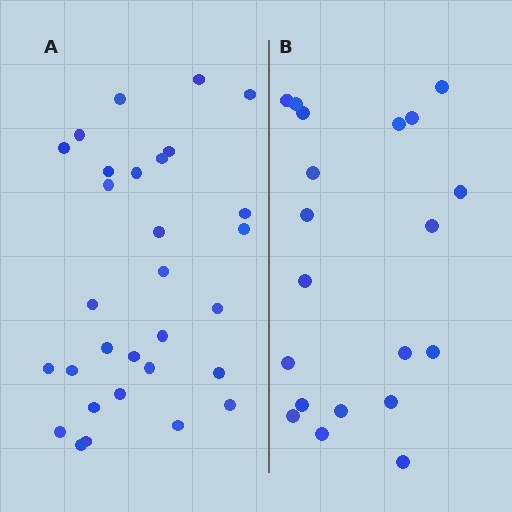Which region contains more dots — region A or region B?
Region A (the left region) has more dots.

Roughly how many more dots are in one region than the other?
Region A has roughly 10 or so more dots than region B.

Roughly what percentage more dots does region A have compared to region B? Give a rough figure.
About 50% more.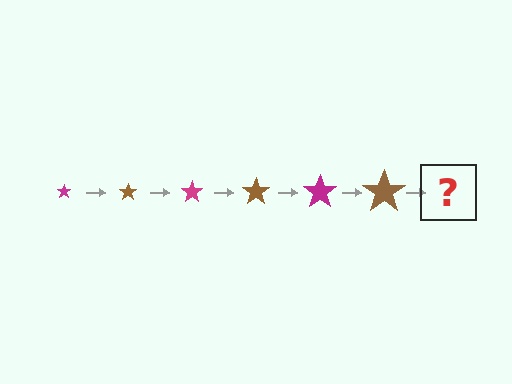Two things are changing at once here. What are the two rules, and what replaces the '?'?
The two rules are that the star grows larger each step and the color cycles through magenta and brown. The '?' should be a magenta star, larger than the previous one.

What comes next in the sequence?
The next element should be a magenta star, larger than the previous one.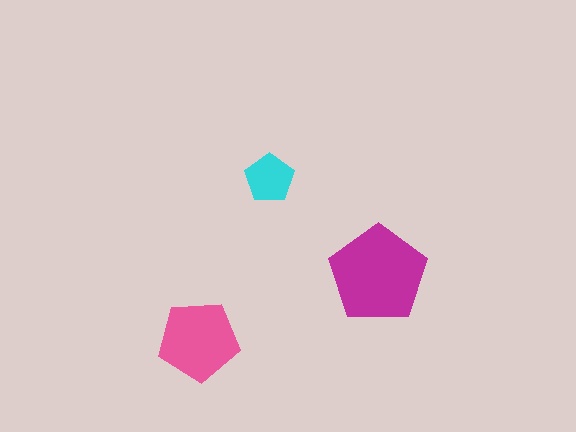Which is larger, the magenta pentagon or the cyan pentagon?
The magenta one.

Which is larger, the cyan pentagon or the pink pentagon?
The pink one.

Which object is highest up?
The cyan pentagon is topmost.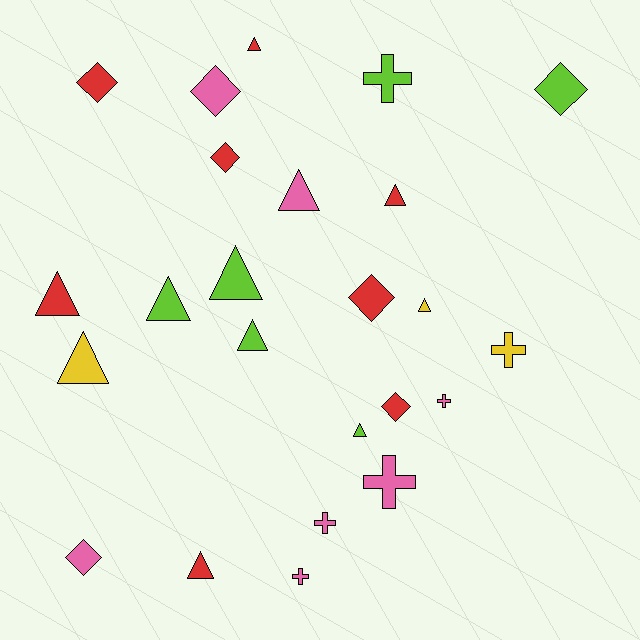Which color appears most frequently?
Red, with 8 objects.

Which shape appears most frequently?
Triangle, with 11 objects.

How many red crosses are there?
There are no red crosses.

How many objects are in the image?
There are 24 objects.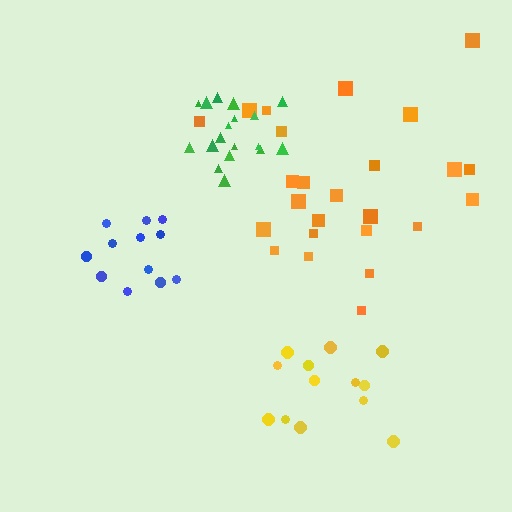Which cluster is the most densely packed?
Green.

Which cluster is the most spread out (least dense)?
Orange.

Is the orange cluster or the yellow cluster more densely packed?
Yellow.